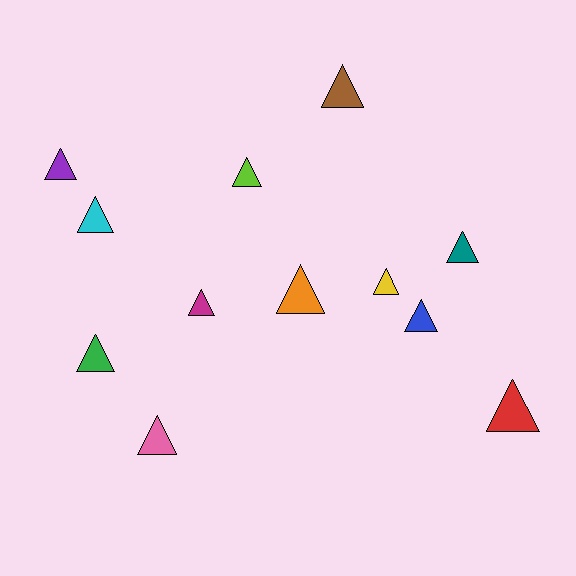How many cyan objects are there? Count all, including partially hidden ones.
There is 1 cyan object.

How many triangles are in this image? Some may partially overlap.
There are 12 triangles.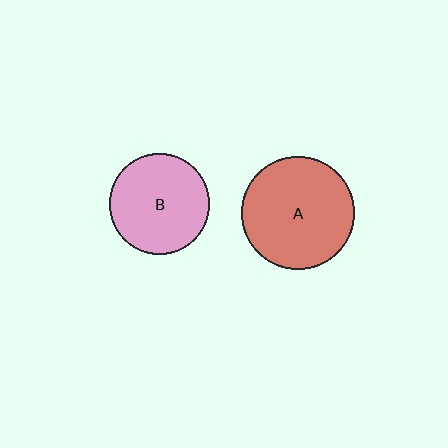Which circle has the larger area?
Circle A (red).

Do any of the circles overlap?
No, none of the circles overlap.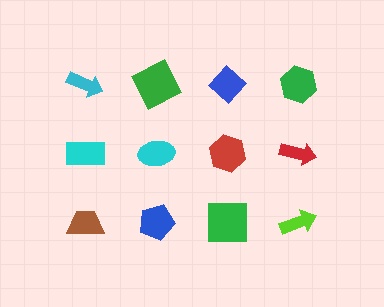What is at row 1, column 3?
A blue diamond.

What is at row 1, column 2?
A green square.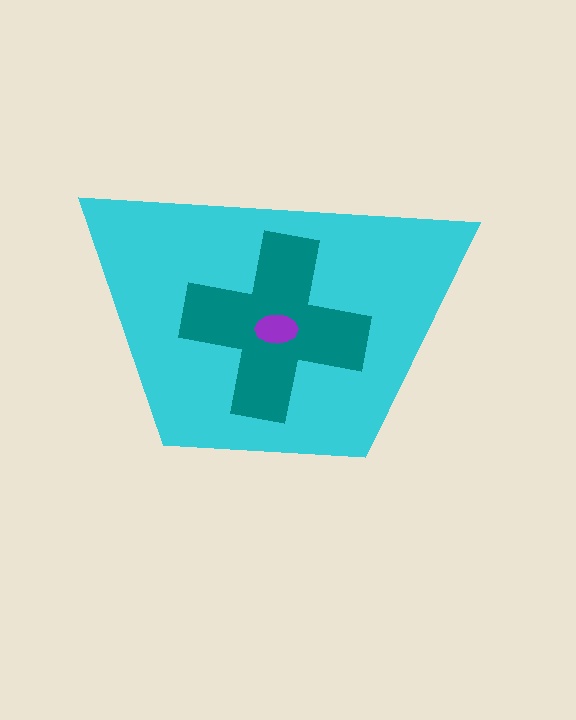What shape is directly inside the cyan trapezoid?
The teal cross.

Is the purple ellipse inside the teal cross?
Yes.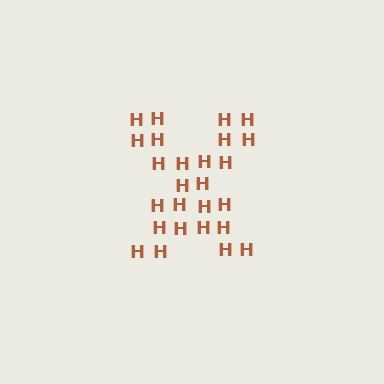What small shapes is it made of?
It is made of small letter H's.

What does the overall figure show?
The overall figure shows the letter X.